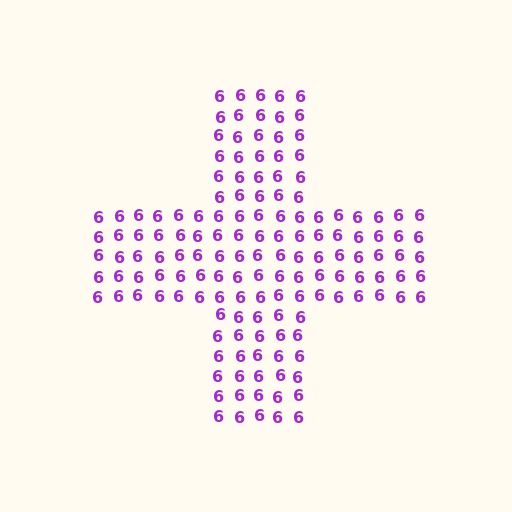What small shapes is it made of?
It is made of small digit 6's.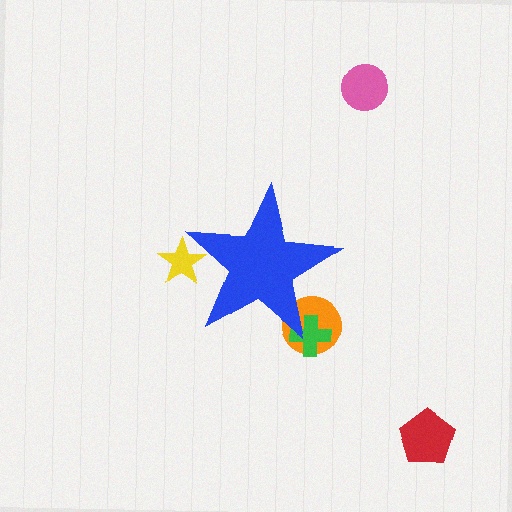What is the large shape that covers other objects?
A blue star.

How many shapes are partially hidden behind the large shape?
3 shapes are partially hidden.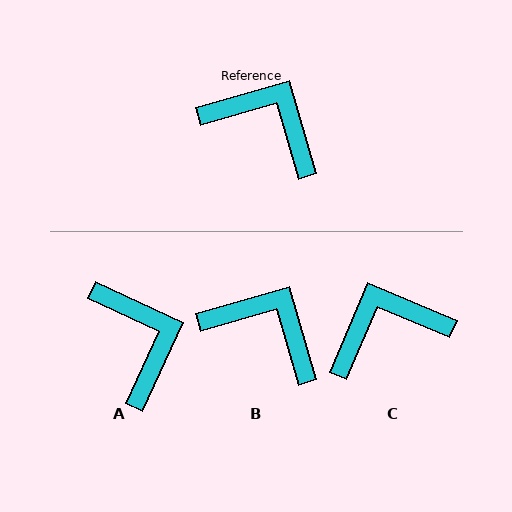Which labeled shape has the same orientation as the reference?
B.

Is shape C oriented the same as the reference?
No, it is off by about 51 degrees.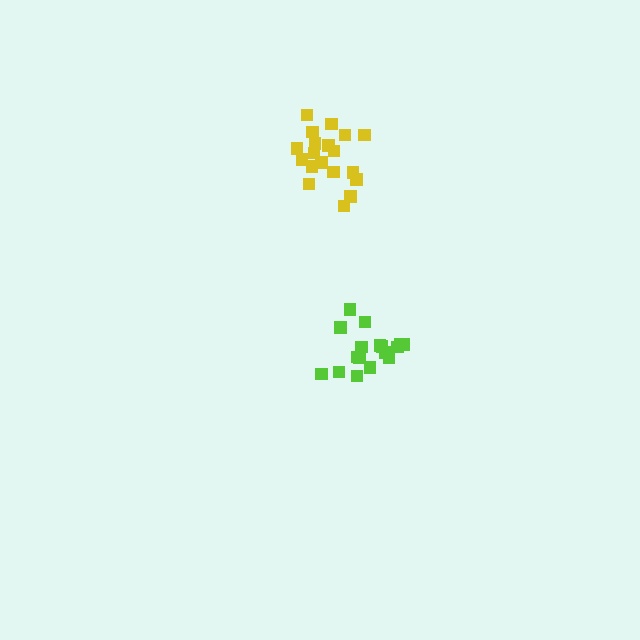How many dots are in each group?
Group 1: 20 dots, Group 2: 17 dots (37 total).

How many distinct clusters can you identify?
There are 2 distinct clusters.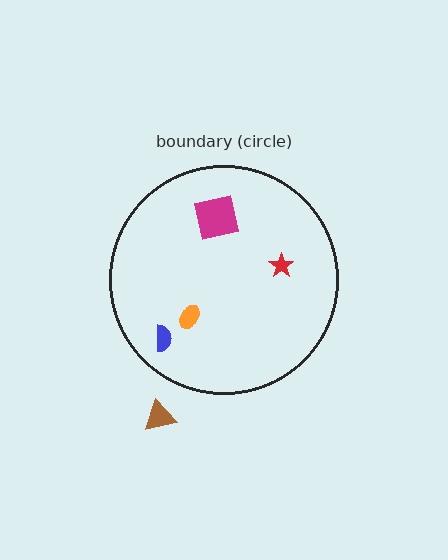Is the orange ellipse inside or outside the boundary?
Inside.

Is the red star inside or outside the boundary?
Inside.